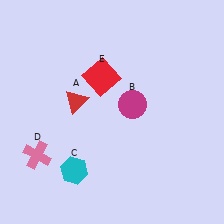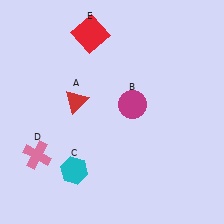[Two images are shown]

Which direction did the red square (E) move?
The red square (E) moved up.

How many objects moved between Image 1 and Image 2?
1 object moved between the two images.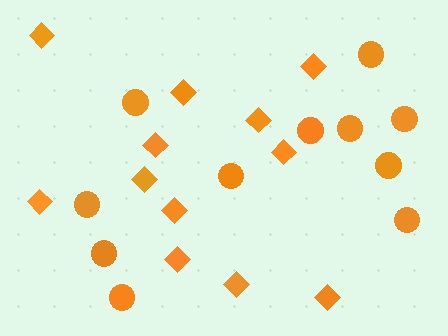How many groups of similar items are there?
There are 2 groups: one group of circles (11) and one group of diamonds (12).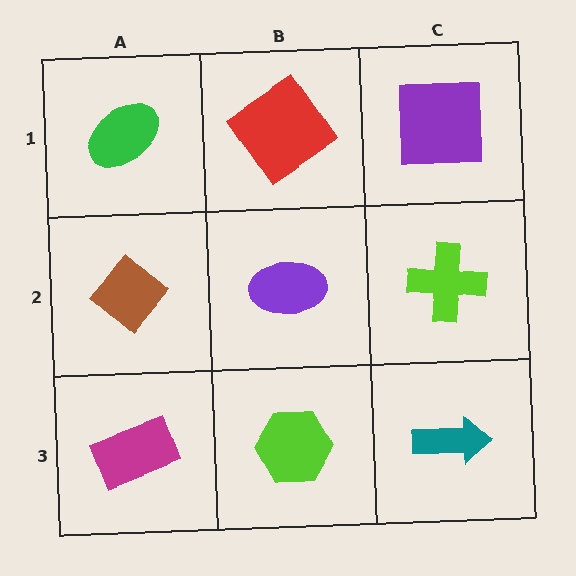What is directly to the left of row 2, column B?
A brown diamond.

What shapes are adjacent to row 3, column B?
A purple ellipse (row 2, column B), a magenta rectangle (row 3, column A), a teal arrow (row 3, column C).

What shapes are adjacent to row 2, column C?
A purple square (row 1, column C), a teal arrow (row 3, column C), a purple ellipse (row 2, column B).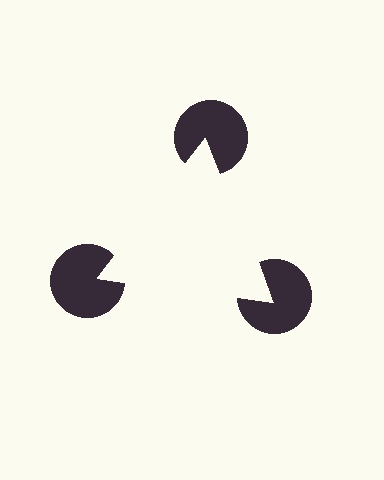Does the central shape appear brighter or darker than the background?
It typically appears slightly brighter than the background, even though no actual brightness change is drawn.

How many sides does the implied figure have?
3 sides.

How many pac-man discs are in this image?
There are 3 — one at each vertex of the illusory triangle.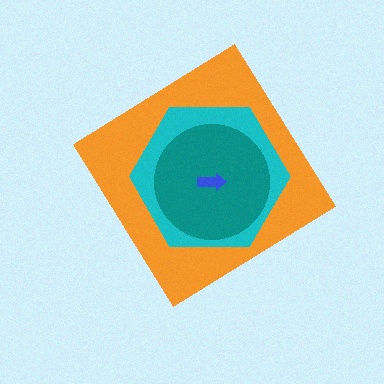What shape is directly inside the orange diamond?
The cyan hexagon.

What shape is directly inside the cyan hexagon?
The teal circle.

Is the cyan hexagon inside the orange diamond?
Yes.